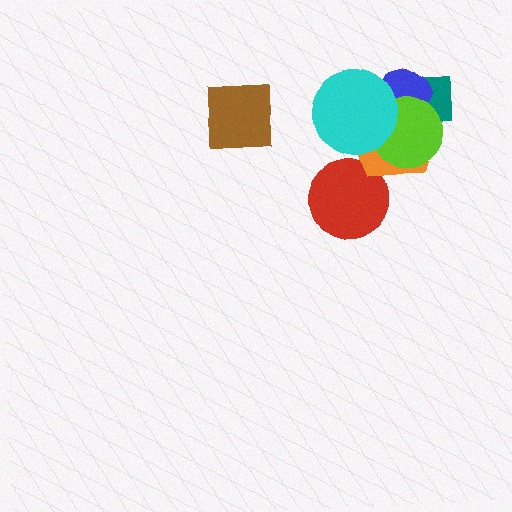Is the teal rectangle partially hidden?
Yes, it is partially covered by another shape.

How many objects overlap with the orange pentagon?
5 objects overlap with the orange pentagon.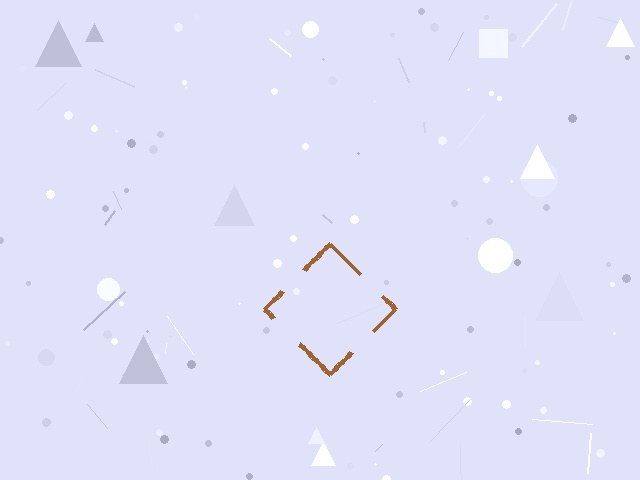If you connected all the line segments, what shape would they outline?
They would outline a diamond.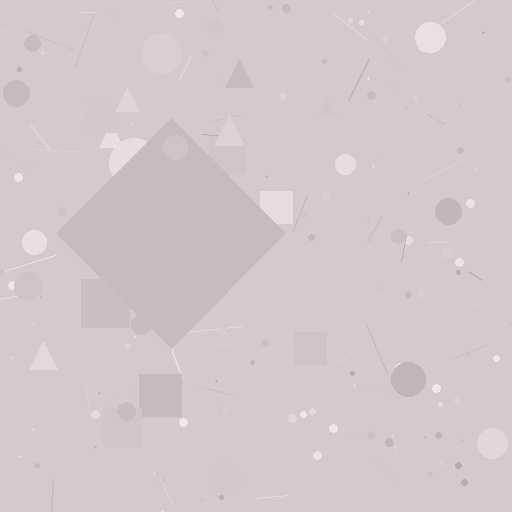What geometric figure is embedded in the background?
A diamond is embedded in the background.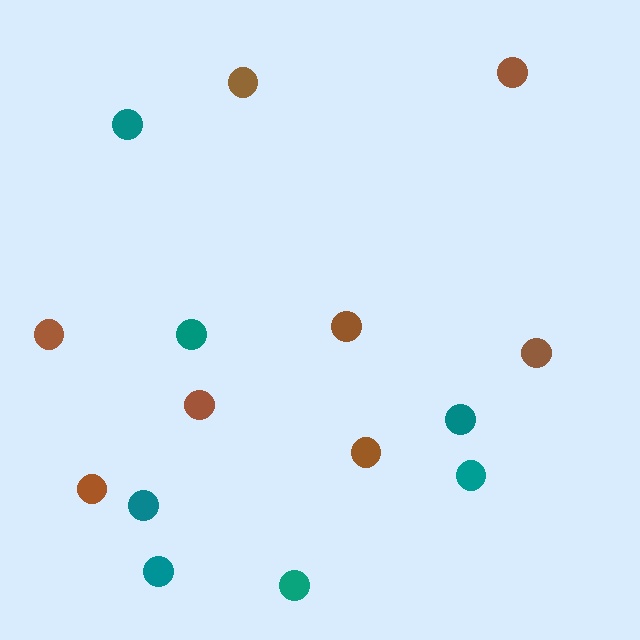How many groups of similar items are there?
There are 2 groups: one group of teal circles (7) and one group of brown circles (8).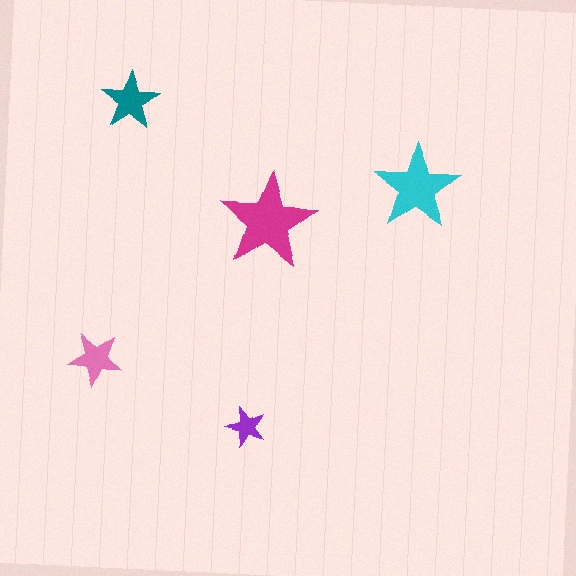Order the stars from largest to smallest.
the magenta one, the cyan one, the teal one, the pink one, the purple one.